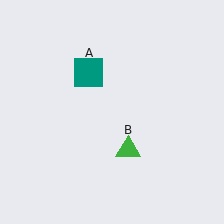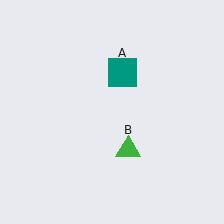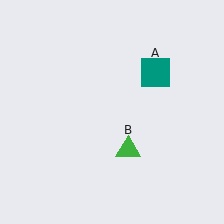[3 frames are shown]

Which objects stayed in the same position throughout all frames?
Green triangle (object B) remained stationary.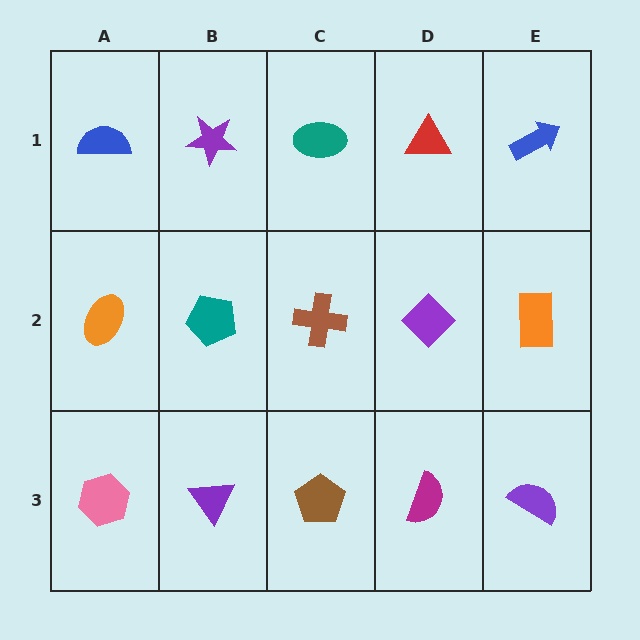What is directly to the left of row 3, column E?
A magenta semicircle.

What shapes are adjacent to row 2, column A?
A blue semicircle (row 1, column A), a pink hexagon (row 3, column A), a teal pentagon (row 2, column B).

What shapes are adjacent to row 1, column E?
An orange rectangle (row 2, column E), a red triangle (row 1, column D).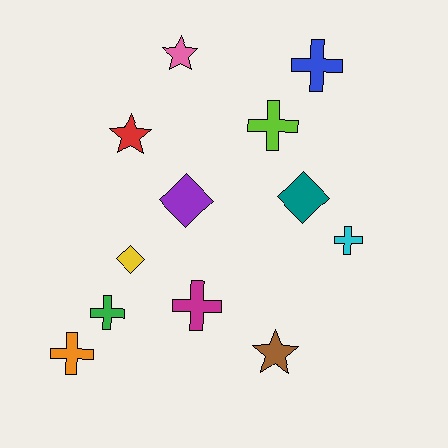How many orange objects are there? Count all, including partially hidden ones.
There is 1 orange object.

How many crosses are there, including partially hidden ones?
There are 6 crosses.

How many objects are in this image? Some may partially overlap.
There are 12 objects.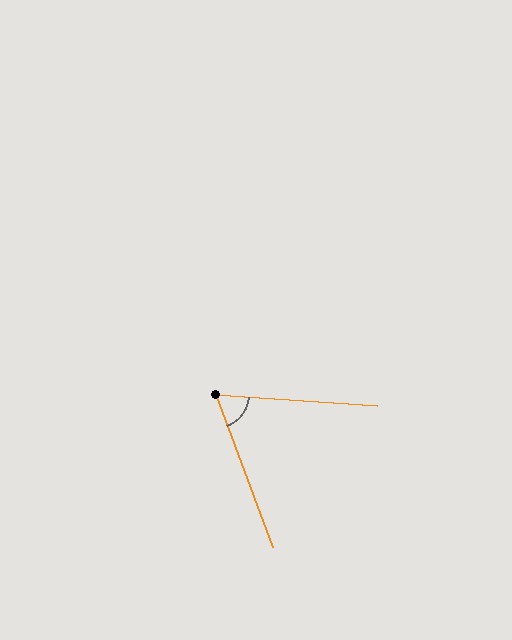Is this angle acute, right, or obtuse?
It is acute.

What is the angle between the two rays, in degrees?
Approximately 66 degrees.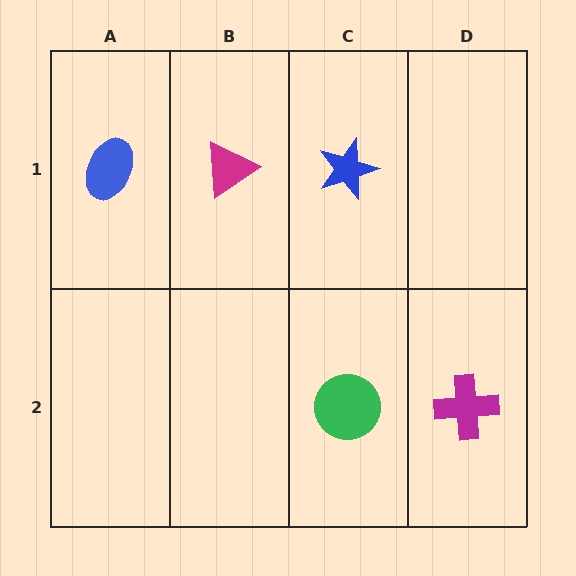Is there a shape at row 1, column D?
No, that cell is empty.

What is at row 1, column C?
A blue star.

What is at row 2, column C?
A green circle.